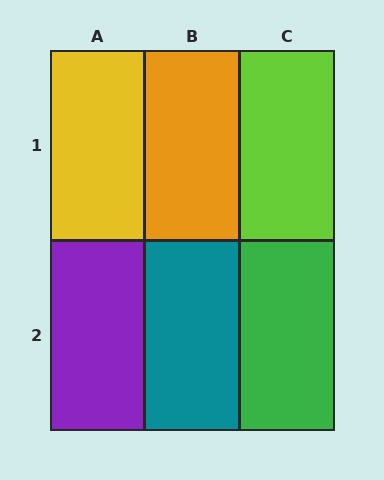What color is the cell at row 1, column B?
Orange.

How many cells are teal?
1 cell is teal.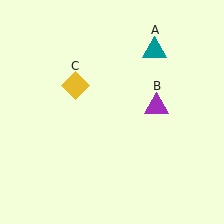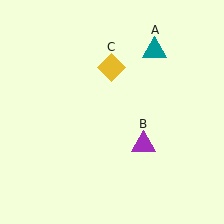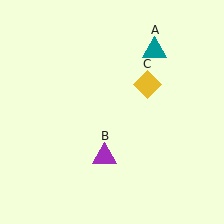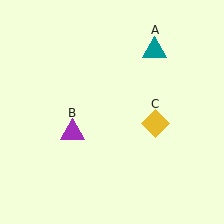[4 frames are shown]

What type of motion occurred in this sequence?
The purple triangle (object B), yellow diamond (object C) rotated clockwise around the center of the scene.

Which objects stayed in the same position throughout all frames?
Teal triangle (object A) remained stationary.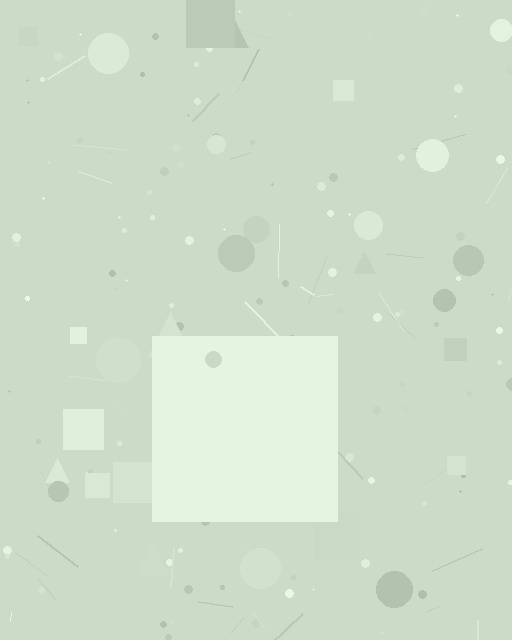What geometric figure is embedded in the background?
A square is embedded in the background.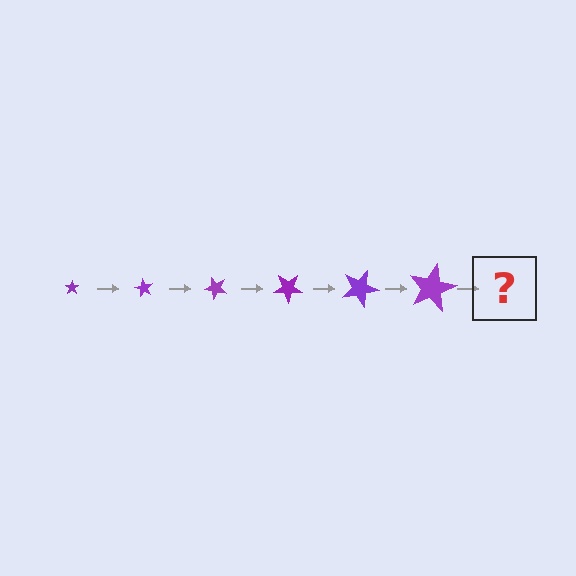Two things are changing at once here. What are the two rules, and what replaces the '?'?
The two rules are that the star grows larger each step and it rotates 60 degrees each step. The '?' should be a star, larger than the previous one and rotated 360 degrees from the start.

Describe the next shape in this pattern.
It should be a star, larger than the previous one and rotated 360 degrees from the start.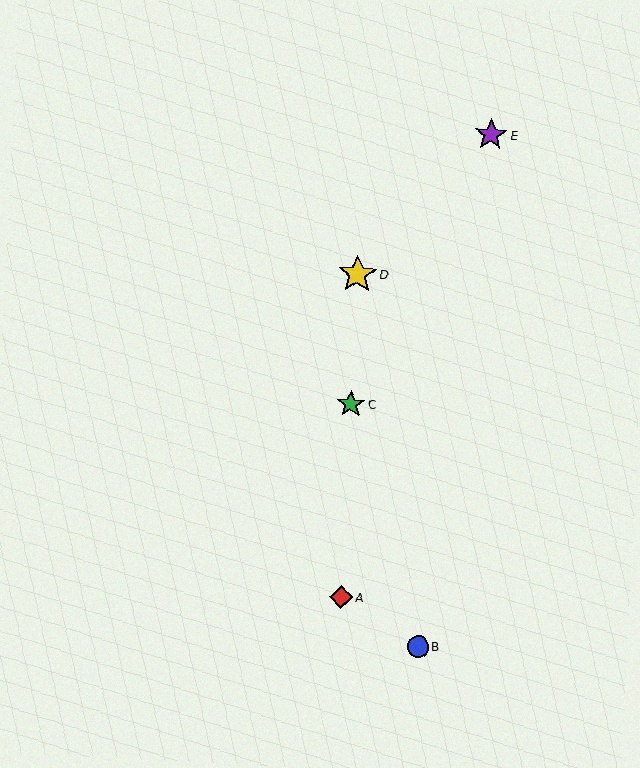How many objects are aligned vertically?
3 objects (A, C, D) are aligned vertically.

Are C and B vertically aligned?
No, C is at x≈351 and B is at x≈418.